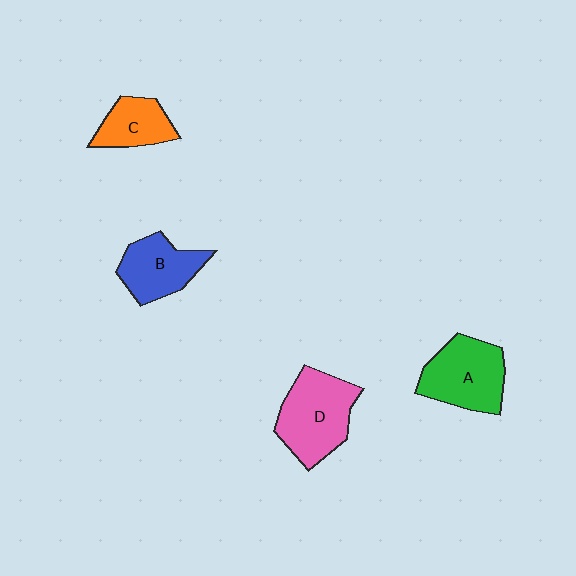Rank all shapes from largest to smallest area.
From largest to smallest: D (pink), A (green), B (blue), C (orange).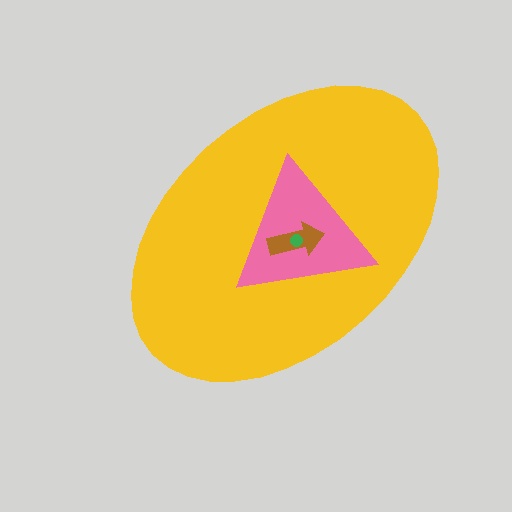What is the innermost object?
The green circle.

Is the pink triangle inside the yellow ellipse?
Yes.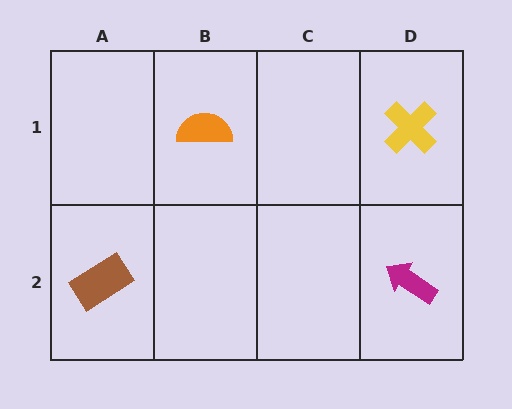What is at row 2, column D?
A magenta arrow.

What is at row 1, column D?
A yellow cross.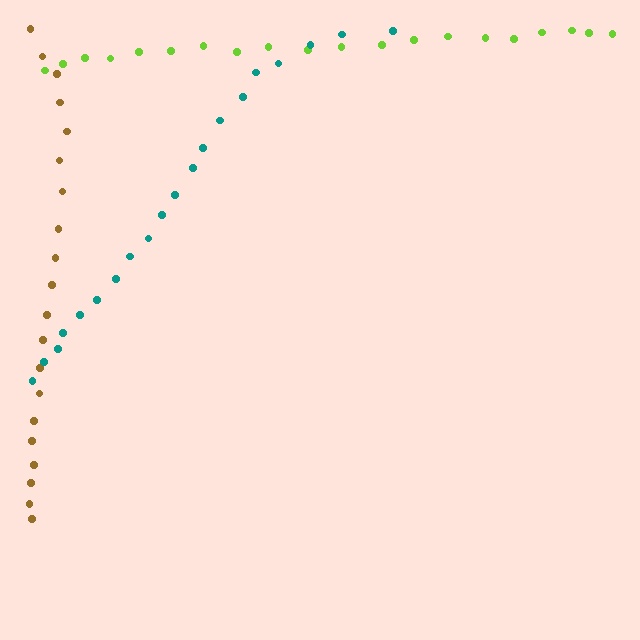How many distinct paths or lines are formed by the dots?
There are 3 distinct paths.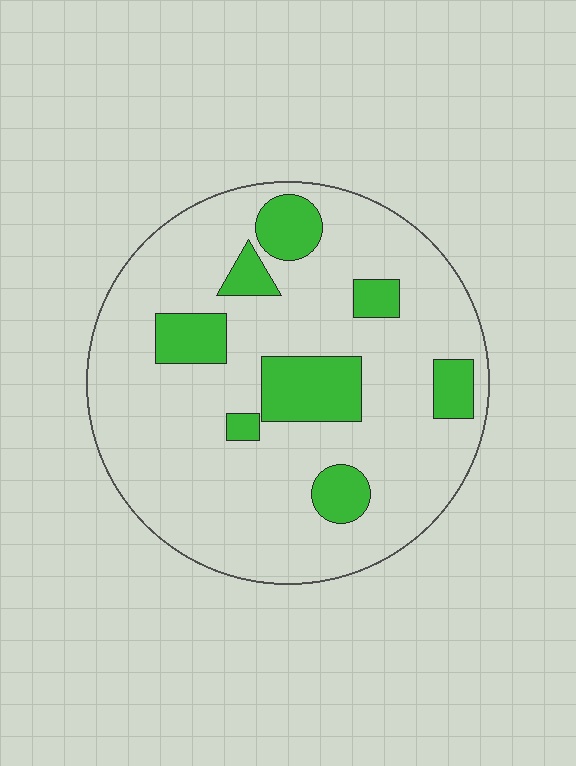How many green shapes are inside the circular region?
8.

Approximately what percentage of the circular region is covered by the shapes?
Approximately 20%.